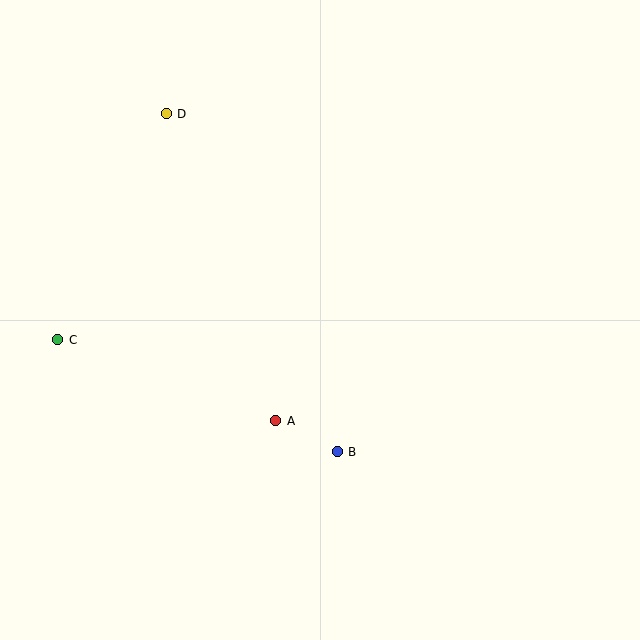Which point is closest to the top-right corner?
Point D is closest to the top-right corner.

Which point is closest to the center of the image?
Point A at (276, 421) is closest to the center.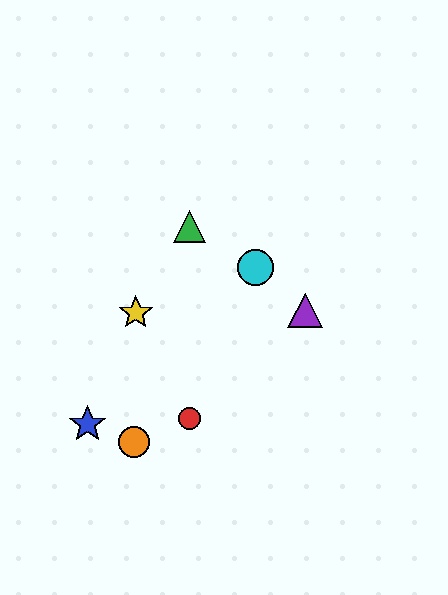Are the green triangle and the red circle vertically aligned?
Yes, both are at x≈189.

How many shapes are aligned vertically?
2 shapes (the red circle, the green triangle) are aligned vertically.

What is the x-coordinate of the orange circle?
The orange circle is at x≈134.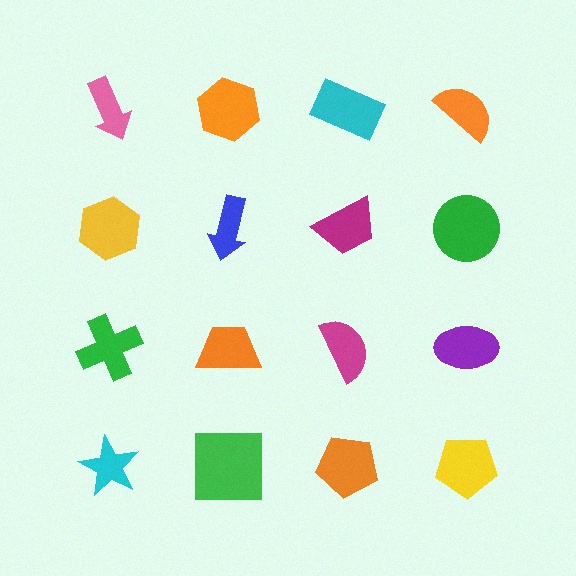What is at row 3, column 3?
A magenta semicircle.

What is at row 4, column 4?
A yellow pentagon.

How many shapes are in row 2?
4 shapes.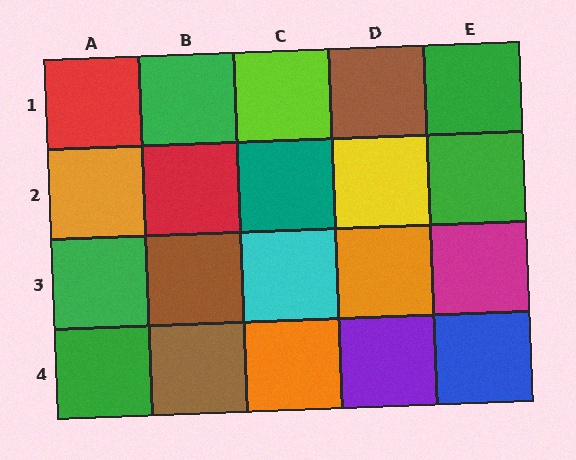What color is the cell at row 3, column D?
Orange.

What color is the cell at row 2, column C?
Teal.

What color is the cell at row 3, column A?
Green.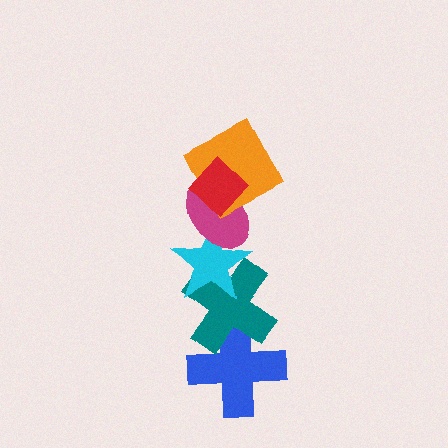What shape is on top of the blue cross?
The teal cross is on top of the blue cross.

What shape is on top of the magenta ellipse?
The orange square is on top of the magenta ellipse.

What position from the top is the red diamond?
The red diamond is 1st from the top.